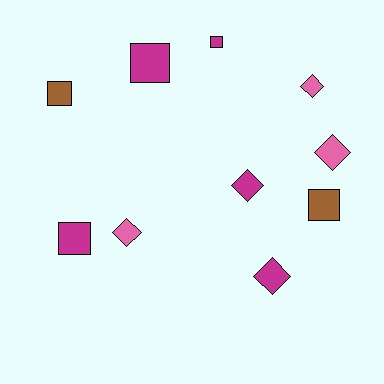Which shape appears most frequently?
Square, with 5 objects.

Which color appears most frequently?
Magenta, with 5 objects.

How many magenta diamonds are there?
There are 2 magenta diamonds.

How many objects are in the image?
There are 10 objects.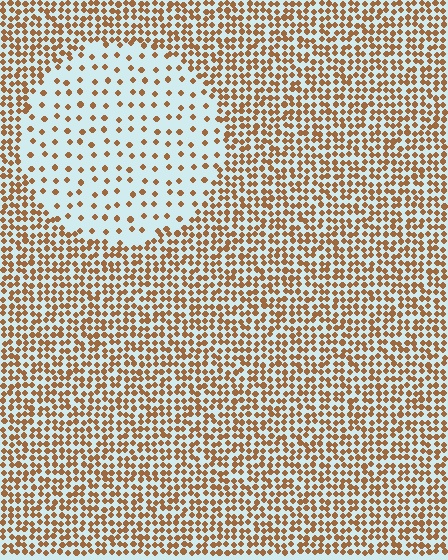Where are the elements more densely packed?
The elements are more densely packed outside the circle boundary.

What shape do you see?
I see a circle.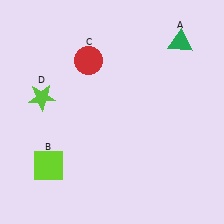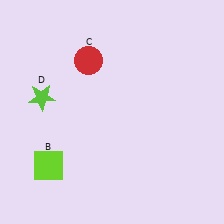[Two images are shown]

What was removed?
The green triangle (A) was removed in Image 2.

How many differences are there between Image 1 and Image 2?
There is 1 difference between the two images.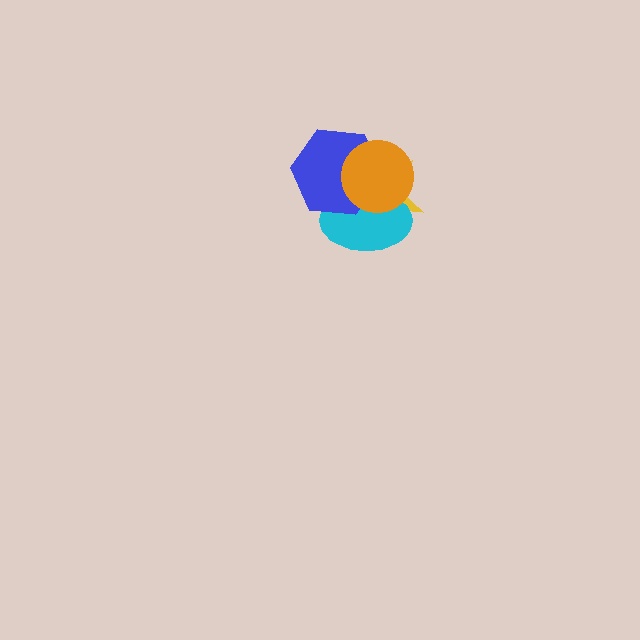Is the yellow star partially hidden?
Yes, it is partially covered by another shape.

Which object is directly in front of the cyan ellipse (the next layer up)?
The blue hexagon is directly in front of the cyan ellipse.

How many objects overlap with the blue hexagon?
3 objects overlap with the blue hexagon.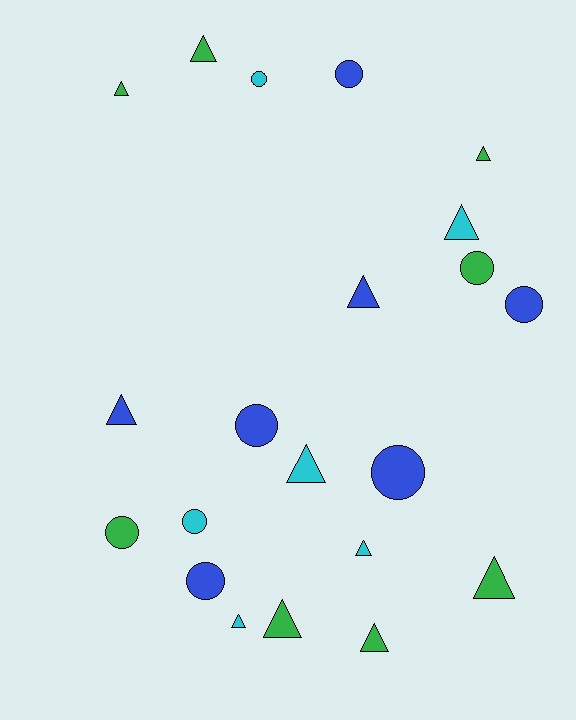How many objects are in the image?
There are 21 objects.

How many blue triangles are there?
There are 2 blue triangles.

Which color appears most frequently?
Green, with 8 objects.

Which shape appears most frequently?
Triangle, with 12 objects.